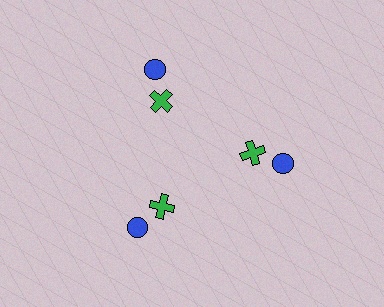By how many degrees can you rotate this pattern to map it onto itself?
The pattern maps onto itself every 120 degrees of rotation.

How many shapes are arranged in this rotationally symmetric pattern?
There are 6 shapes, arranged in 3 groups of 2.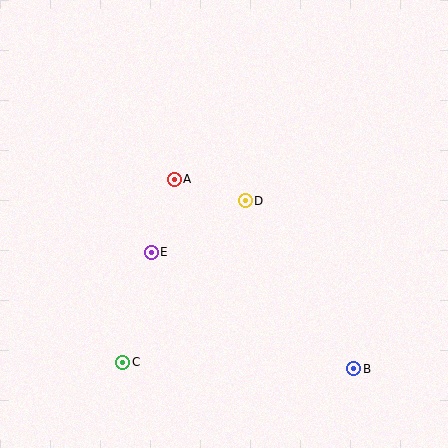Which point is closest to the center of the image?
Point D at (245, 201) is closest to the center.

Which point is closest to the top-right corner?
Point D is closest to the top-right corner.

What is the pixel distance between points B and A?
The distance between B and A is 261 pixels.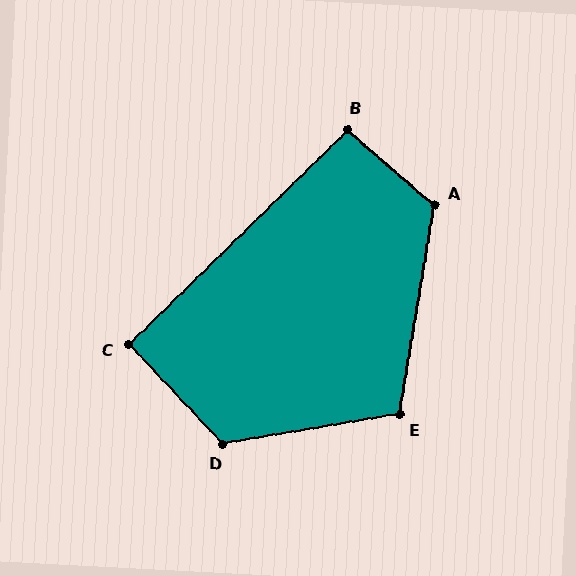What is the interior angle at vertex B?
Approximately 95 degrees (obtuse).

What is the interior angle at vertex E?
Approximately 109 degrees (obtuse).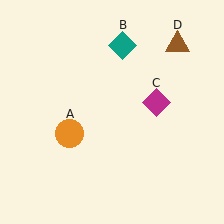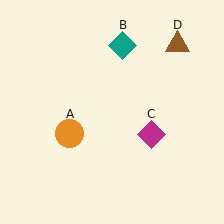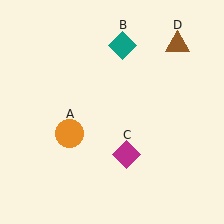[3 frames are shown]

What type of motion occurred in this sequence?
The magenta diamond (object C) rotated clockwise around the center of the scene.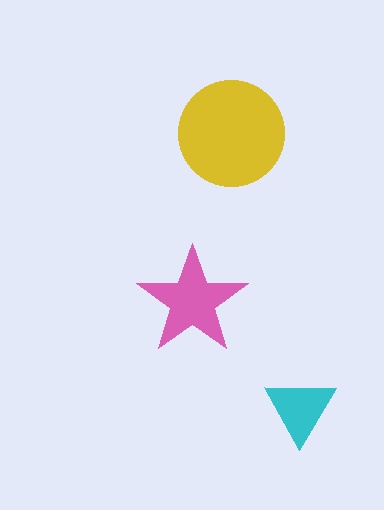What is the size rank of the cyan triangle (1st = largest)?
3rd.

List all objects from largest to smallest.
The yellow circle, the pink star, the cyan triangle.